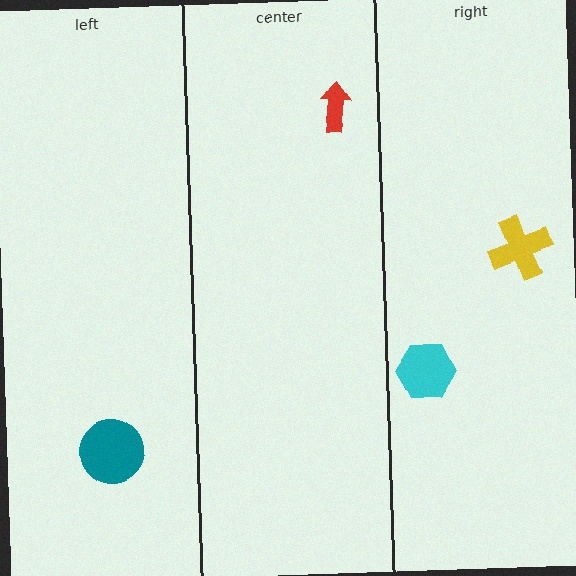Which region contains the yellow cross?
The right region.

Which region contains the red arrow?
The center region.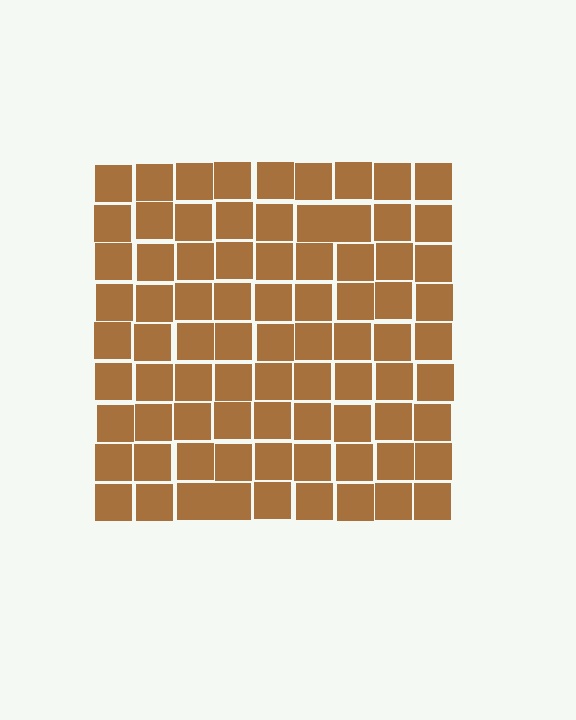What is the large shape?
The large shape is a square.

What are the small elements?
The small elements are squares.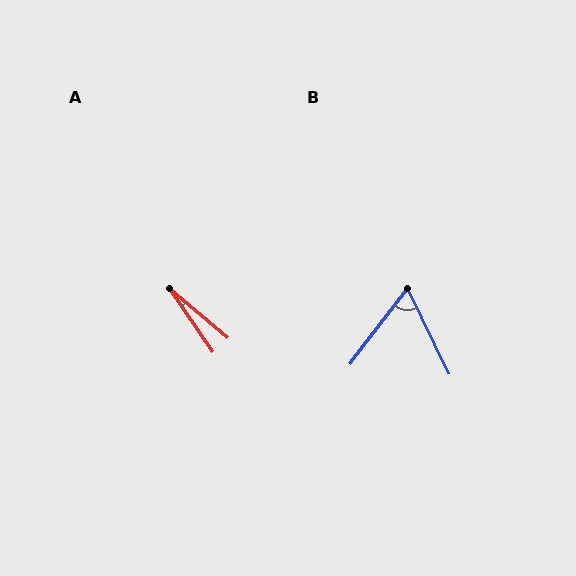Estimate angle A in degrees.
Approximately 15 degrees.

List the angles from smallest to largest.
A (15°), B (64°).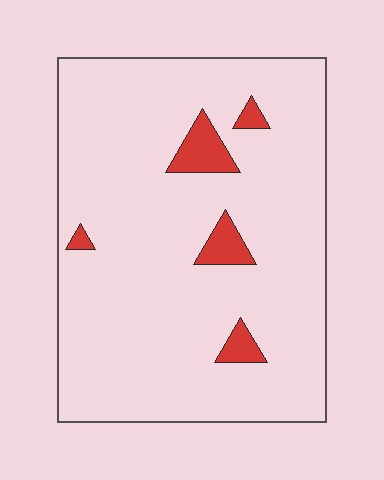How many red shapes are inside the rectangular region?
5.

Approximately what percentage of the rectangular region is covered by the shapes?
Approximately 5%.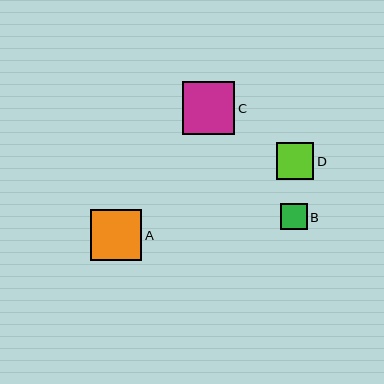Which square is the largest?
Square C is the largest with a size of approximately 53 pixels.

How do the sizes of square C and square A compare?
Square C and square A are approximately the same size.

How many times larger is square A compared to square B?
Square A is approximately 1.9 times the size of square B.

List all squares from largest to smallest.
From largest to smallest: C, A, D, B.